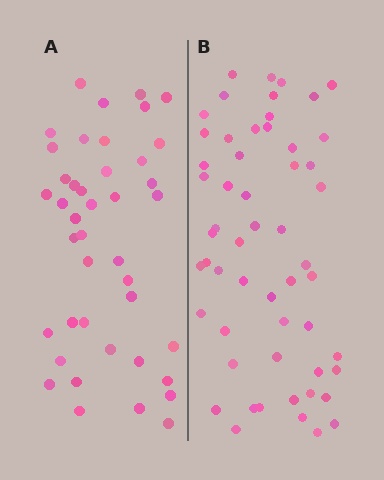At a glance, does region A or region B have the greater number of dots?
Region B (the right region) has more dots.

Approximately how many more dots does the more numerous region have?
Region B has approximately 15 more dots than region A.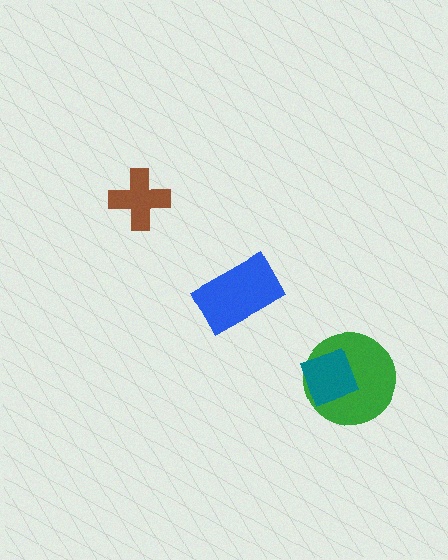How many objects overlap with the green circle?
1 object overlaps with the green circle.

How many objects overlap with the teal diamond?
1 object overlaps with the teal diamond.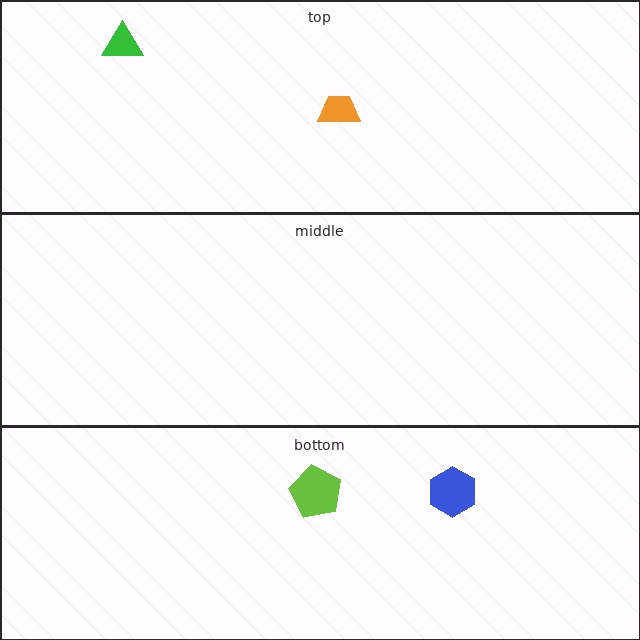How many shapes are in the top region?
2.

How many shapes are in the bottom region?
2.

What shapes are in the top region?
The green triangle, the orange trapezoid.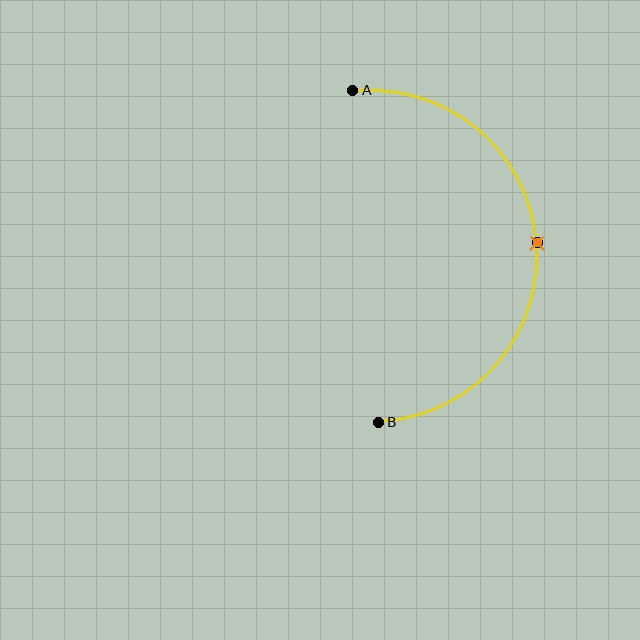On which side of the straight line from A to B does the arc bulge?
The arc bulges to the right of the straight line connecting A and B.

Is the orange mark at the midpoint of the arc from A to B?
Yes. The orange mark lies on the arc at equal arc-length from both A and B — it is the arc midpoint.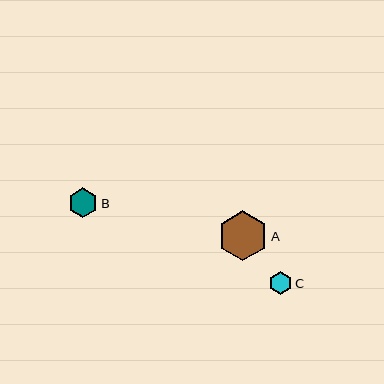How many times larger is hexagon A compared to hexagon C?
Hexagon A is approximately 2.2 times the size of hexagon C.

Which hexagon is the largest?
Hexagon A is the largest with a size of approximately 50 pixels.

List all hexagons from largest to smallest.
From largest to smallest: A, B, C.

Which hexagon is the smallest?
Hexagon C is the smallest with a size of approximately 23 pixels.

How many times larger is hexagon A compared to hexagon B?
Hexagon A is approximately 1.7 times the size of hexagon B.